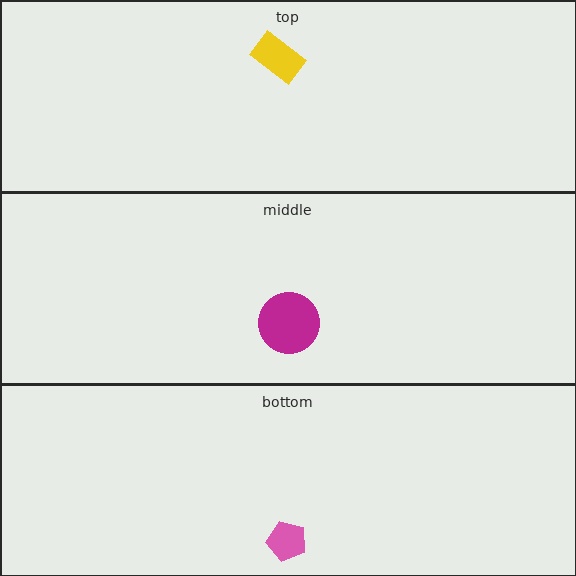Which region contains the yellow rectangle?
The top region.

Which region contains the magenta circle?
The middle region.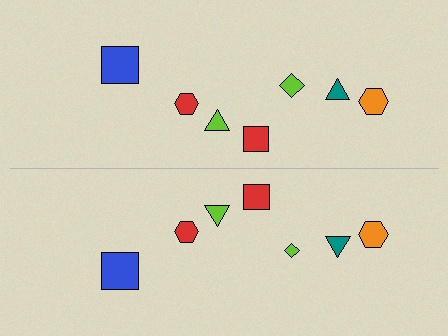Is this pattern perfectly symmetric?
No, the pattern is not perfectly symmetric. The lime diamond on the bottom side has a different size than its mirror counterpart.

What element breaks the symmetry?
The lime diamond on the bottom side has a different size than its mirror counterpart.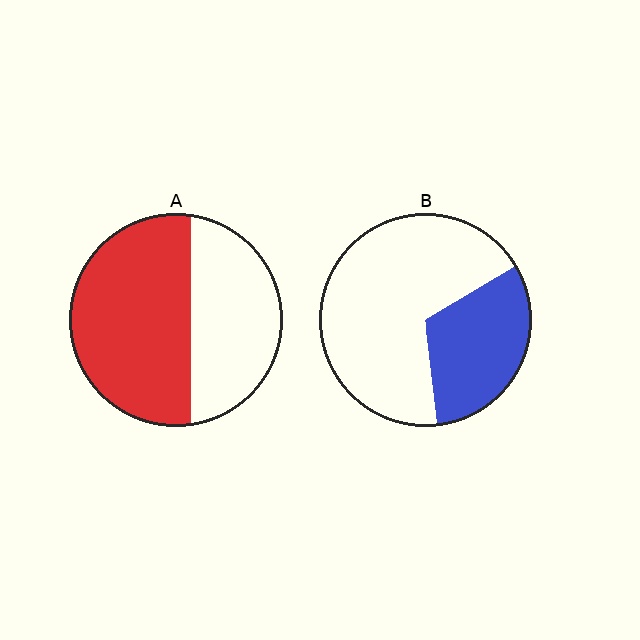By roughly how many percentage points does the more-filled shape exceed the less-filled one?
By roughly 25 percentage points (A over B).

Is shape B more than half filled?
No.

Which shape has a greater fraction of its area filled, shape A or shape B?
Shape A.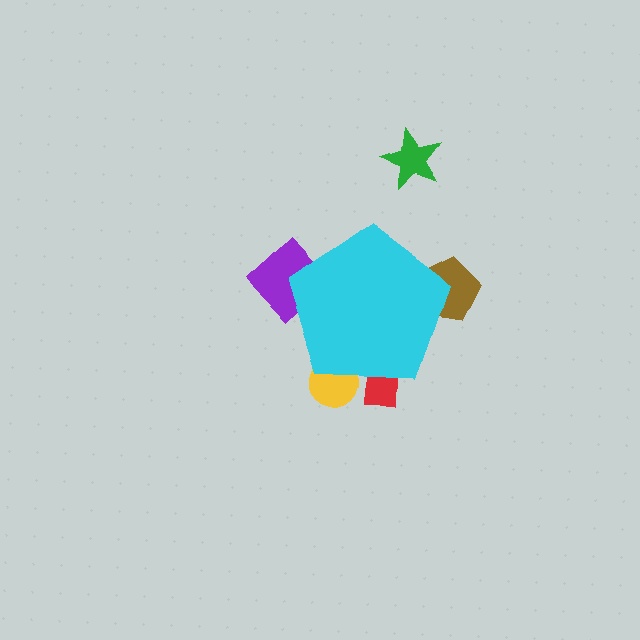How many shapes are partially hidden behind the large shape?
4 shapes are partially hidden.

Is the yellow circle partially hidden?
Yes, the yellow circle is partially hidden behind the cyan pentagon.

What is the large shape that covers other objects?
A cyan pentagon.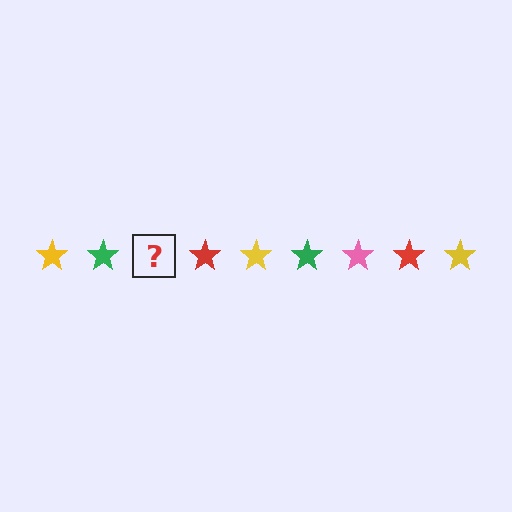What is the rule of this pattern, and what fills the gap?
The rule is that the pattern cycles through yellow, green, pink, red stars. The gap should be filled with a pink star.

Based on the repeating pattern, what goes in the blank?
The blank should be a pink star.